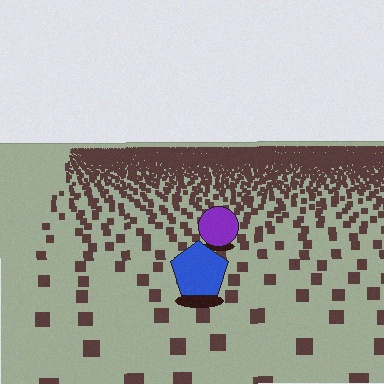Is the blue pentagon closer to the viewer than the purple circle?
Yes. The blue pentagon is closer — you can tell from the texture gradient: the ground texture is coarser near it.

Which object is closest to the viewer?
The blue pentagon is closest. The texture marks near it are larger and more spread out.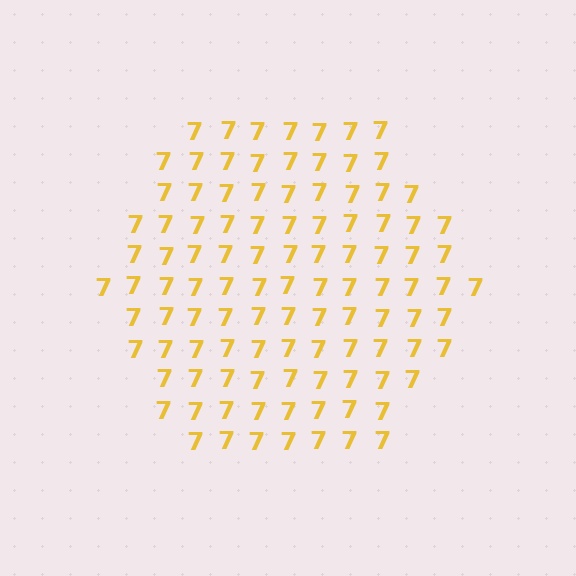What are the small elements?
The small elements are digit 7's.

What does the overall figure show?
The overall figure shows a hexagon.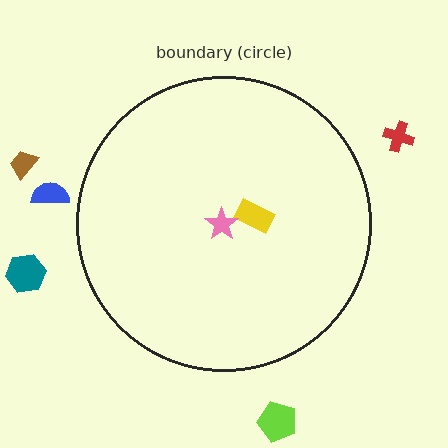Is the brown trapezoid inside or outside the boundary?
Outside.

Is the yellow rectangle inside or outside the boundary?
Inside.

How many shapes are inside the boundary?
2 inside, 5 outside.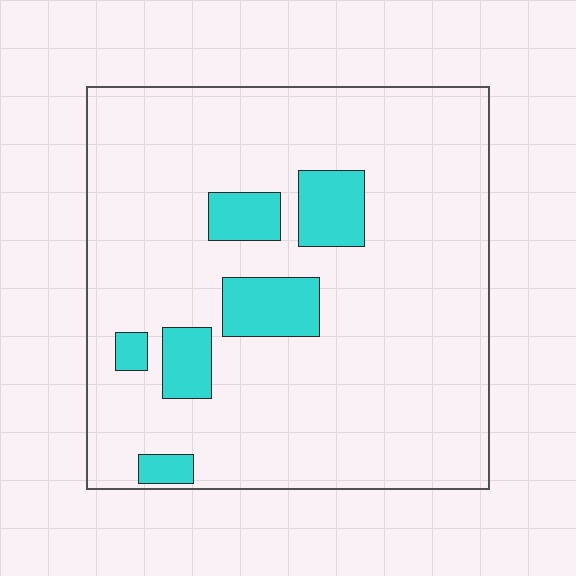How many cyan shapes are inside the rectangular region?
6.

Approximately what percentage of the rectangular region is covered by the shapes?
Approximately 15%.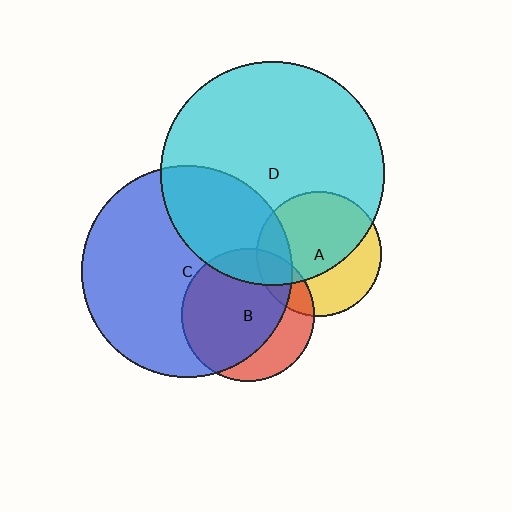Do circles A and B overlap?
Yes.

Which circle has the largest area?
Circle D (cyan).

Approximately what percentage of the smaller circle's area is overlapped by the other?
Approximately 20%.